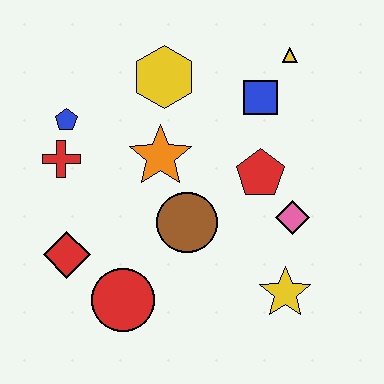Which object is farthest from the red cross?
The yellow star is farthest from the red cross.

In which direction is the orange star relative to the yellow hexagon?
The orange star is below the yellow hexagon.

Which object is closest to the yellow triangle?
The blue square is closest to the yellow triangle.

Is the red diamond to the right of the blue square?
No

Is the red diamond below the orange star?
Yes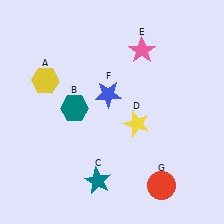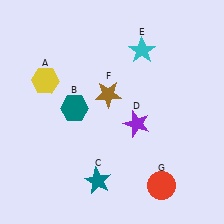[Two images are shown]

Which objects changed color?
D changed from yellow to purple. E changed from pink to cyan. F changed from blue to brown.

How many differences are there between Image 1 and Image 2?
There are 3 differences between the two images.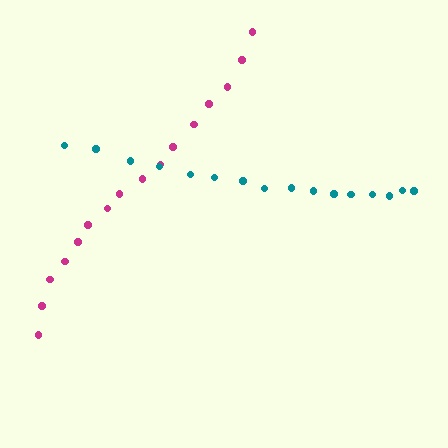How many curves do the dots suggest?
There are 2 distinct paths.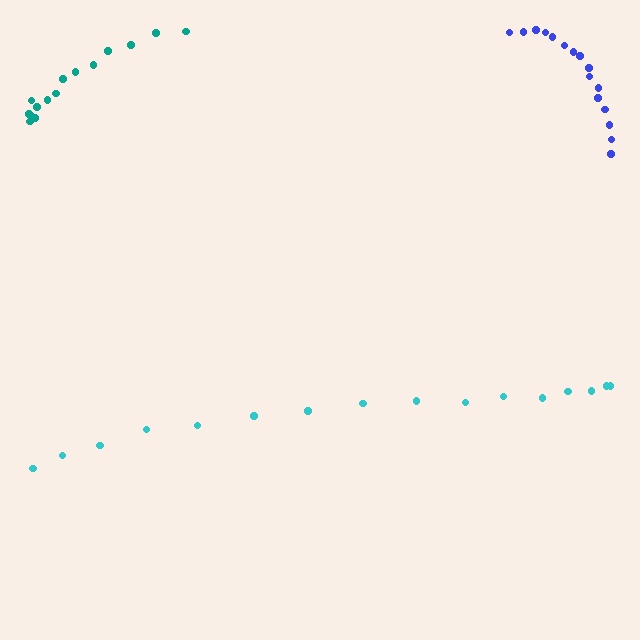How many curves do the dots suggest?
There are 3 distinct paths.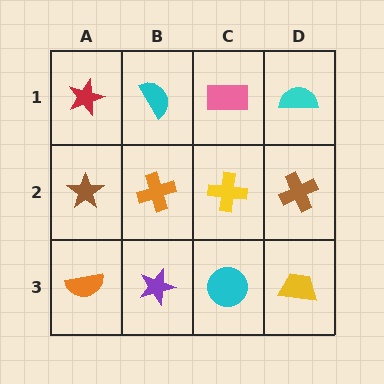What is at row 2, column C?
A yellow cross.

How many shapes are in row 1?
4 shapes.